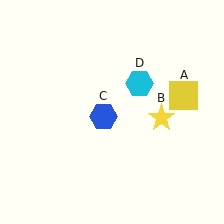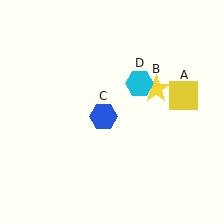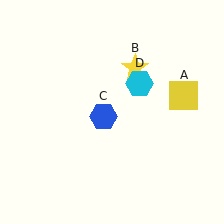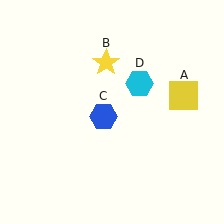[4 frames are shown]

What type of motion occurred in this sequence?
The yellow star (object B) rotated counterclockwise around the center of the scene.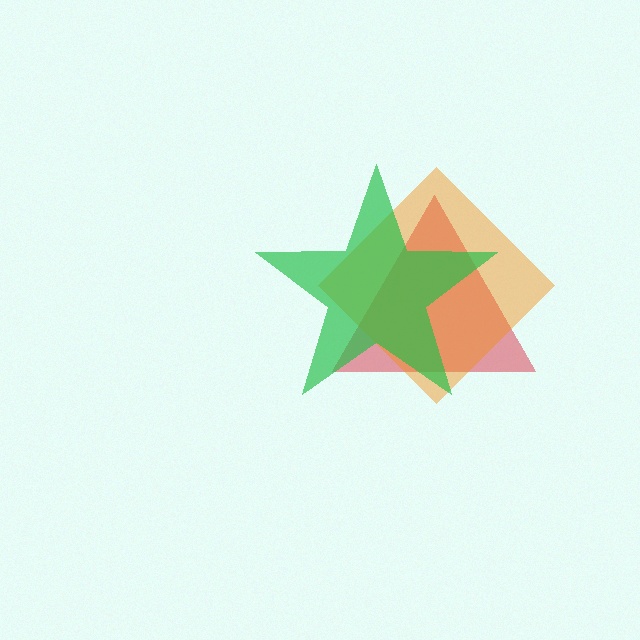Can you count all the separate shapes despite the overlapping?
Yes, there are 3 separate shapes.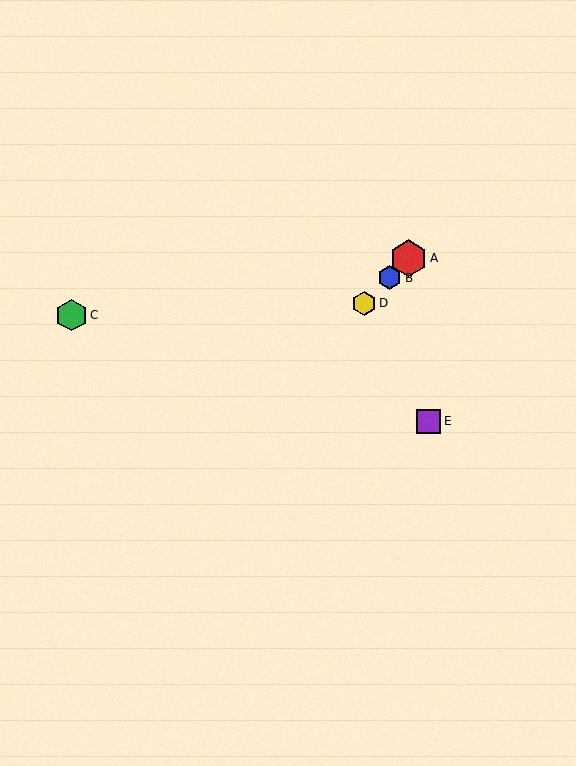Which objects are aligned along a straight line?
Objects A, B, D are aligned along a straight line.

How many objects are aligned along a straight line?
3 objects (A, B, D) are aligned along a straight line.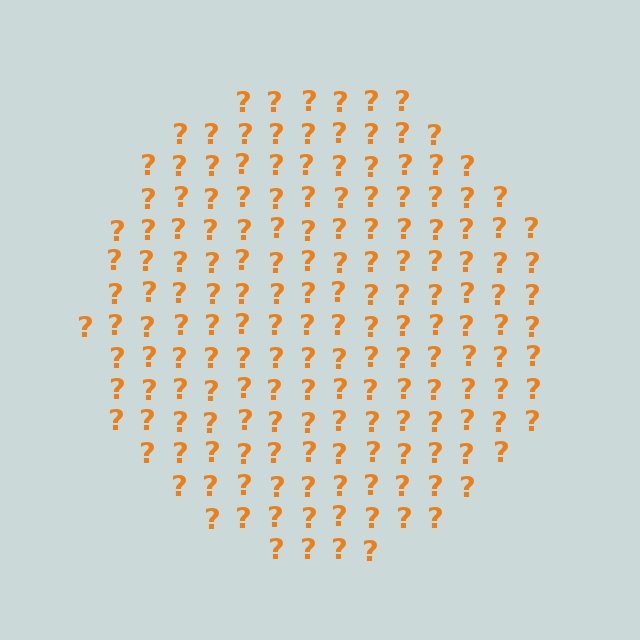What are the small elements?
The small elements are question marks.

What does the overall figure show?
The overall figure shows a circle.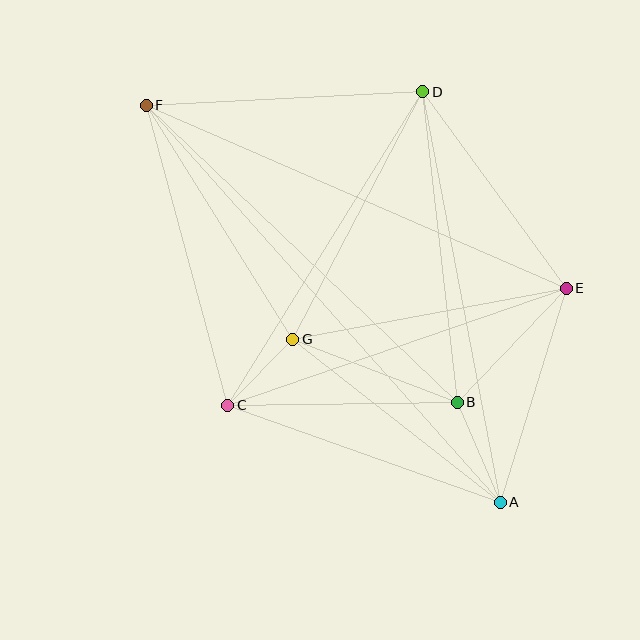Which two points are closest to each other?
Points C and G are closest to each other.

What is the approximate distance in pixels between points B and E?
The distance between B and E is approximately 158 pixels.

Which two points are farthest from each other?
Points A and F are farthest from each other.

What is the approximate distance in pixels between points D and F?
The distance between D and F is approximately 277 pixels.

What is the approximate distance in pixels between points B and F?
The distance between B and F is approximately 430 pixels.